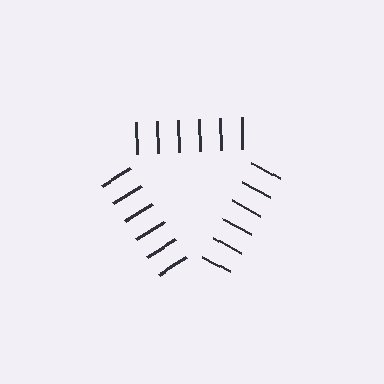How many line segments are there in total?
18 — 6 along each of the 3 edges.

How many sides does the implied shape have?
3 sides — the line-ends trace a triangle.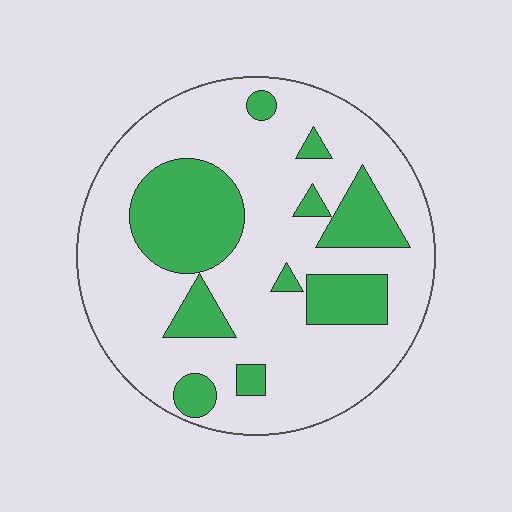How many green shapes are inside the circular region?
10.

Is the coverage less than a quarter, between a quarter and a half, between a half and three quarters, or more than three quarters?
Between a quarter and a half.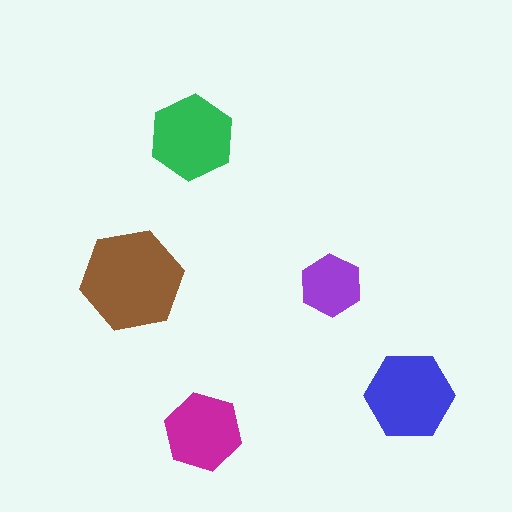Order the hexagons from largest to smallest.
the brown one, the blue one, the green one, the magenta one, the purple one.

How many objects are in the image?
There are 5 objects in the image.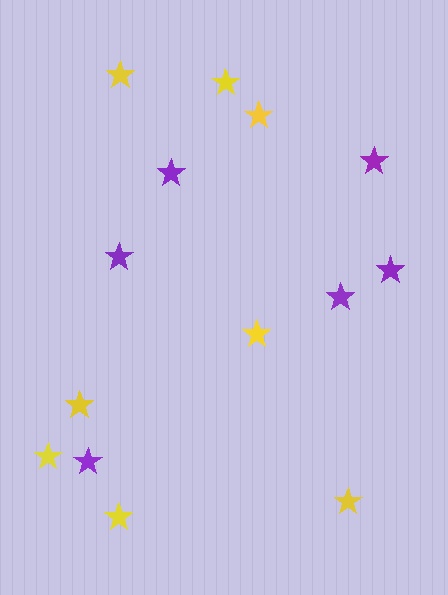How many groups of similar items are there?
There are 2 groups: one group of yellow stars (8) and one group of purple stars (6).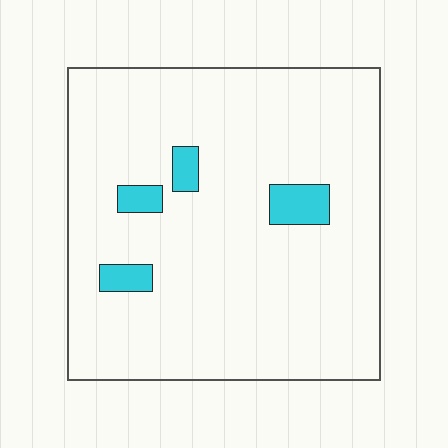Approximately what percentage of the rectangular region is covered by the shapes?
Approximately 5%.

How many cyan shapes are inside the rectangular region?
4.